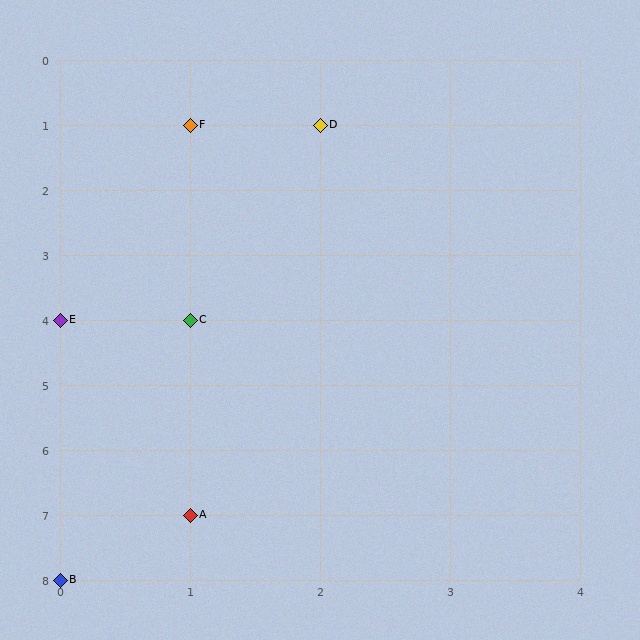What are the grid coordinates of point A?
Point A is at grid coordinates (1, 7).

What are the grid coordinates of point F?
Point F is at grid coordinates (1, 1).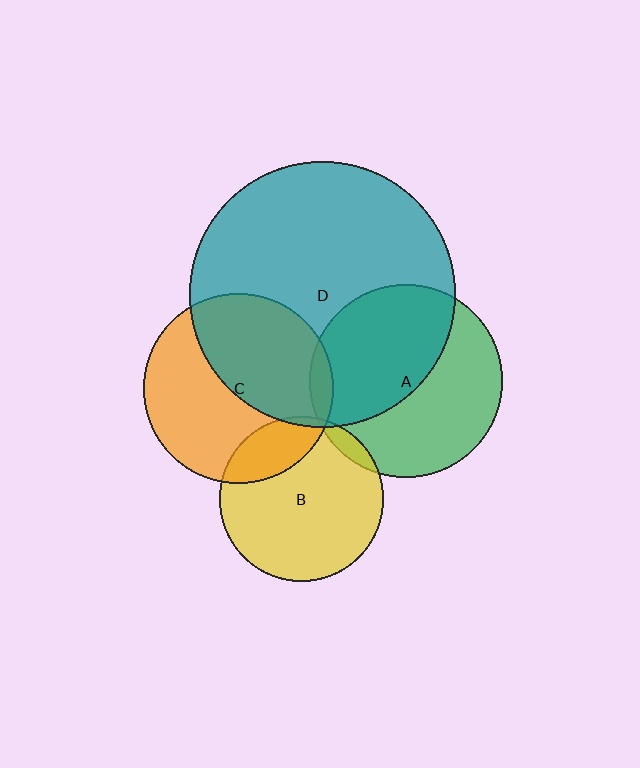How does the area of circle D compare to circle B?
Approximately 2.6 times.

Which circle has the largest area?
Circle D (teal).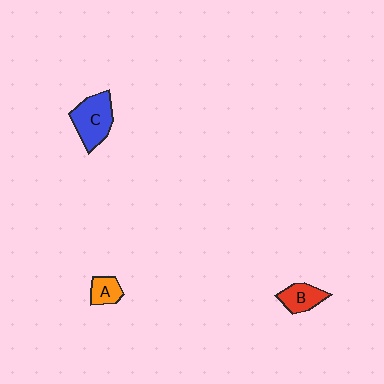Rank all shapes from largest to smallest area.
From largest to smallest: C (blue), B (red), A (orange).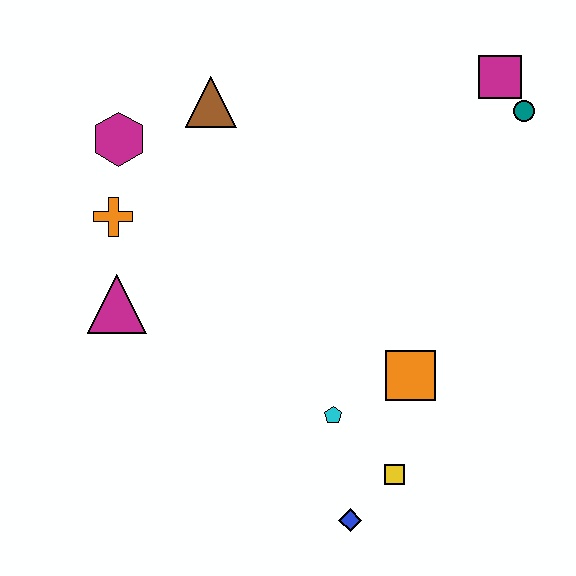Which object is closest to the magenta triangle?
The orange cross is closest to the magenta triangle.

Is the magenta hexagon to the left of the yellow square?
Yes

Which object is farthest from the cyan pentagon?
The magenta square is farthest from the cyan pentagon.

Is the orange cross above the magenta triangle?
Yes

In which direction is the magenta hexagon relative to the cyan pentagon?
The magenta hexagon is above the cyan pentagon.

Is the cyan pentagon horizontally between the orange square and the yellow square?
No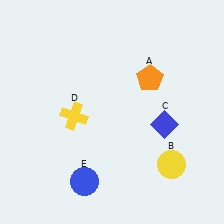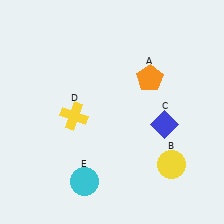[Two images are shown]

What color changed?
The circle (E) changed from blue in Image 1 to cyan in Image 2.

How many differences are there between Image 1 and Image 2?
There is 1 difference between the two images.